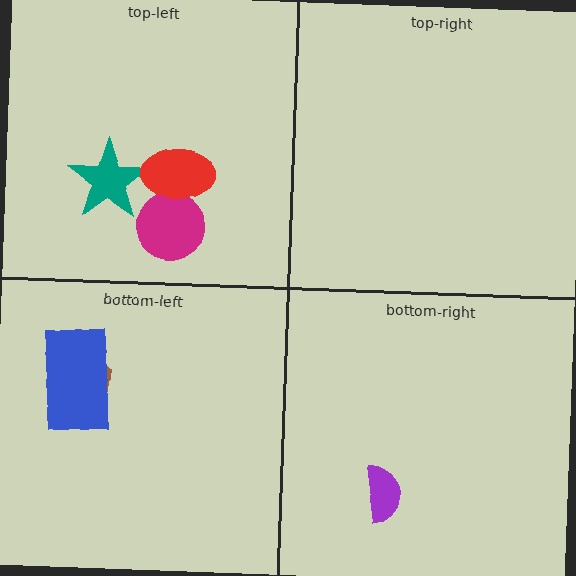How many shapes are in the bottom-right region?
1.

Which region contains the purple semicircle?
The bottom-right region.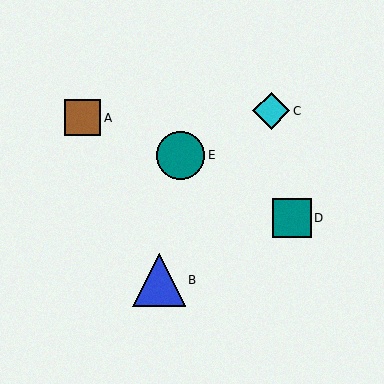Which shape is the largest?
The blue triangle (labeled B) is the largest.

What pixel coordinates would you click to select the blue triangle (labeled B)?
Click at (159, 280) to select the blue triangle B.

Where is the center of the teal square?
The center of the teal square is at (292, 218).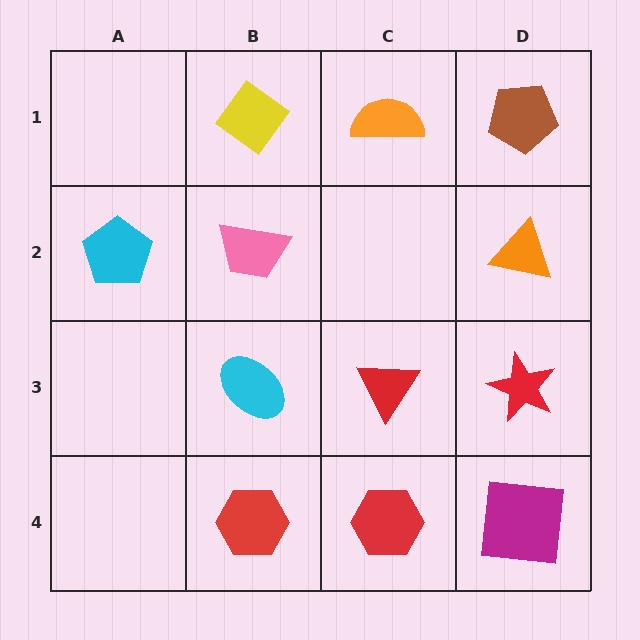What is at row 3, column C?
A red triangle.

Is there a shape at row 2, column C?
No, that cell is empty.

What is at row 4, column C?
A red hexagon.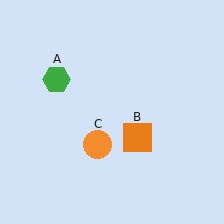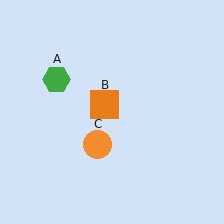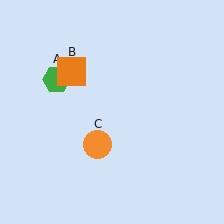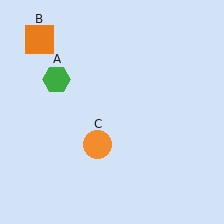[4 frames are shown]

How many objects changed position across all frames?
1 object changed position: orange square (object B).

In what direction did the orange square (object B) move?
The orange square (object B) moved up and to the left.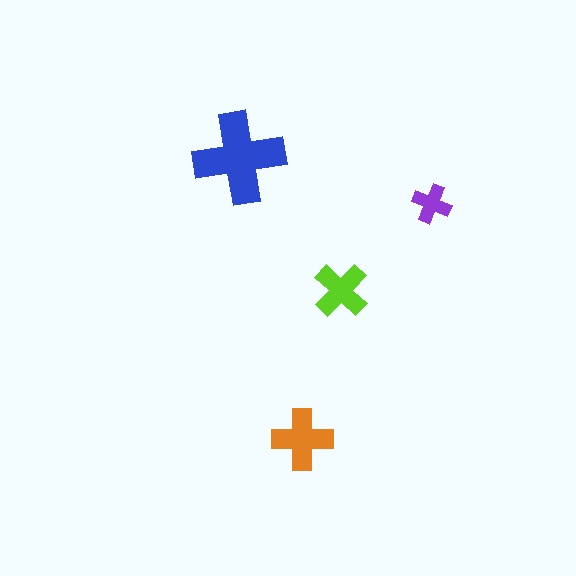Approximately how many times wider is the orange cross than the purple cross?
About 1.5 times wider.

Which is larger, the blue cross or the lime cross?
The blue one.